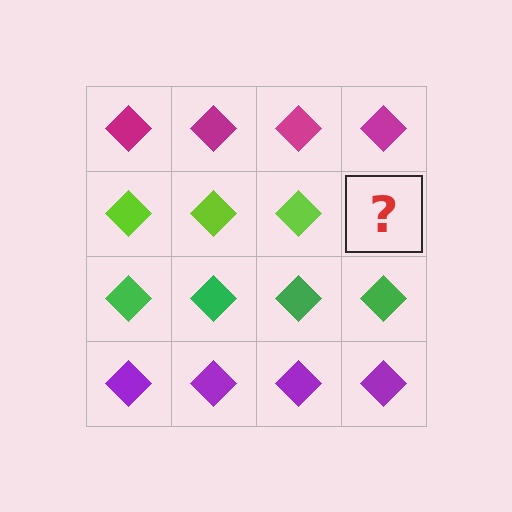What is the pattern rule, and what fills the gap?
The rule is that each row has a consistent color. The gap should be filled with a lime diamond.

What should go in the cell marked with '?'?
The missing cell should contain a lime diamond.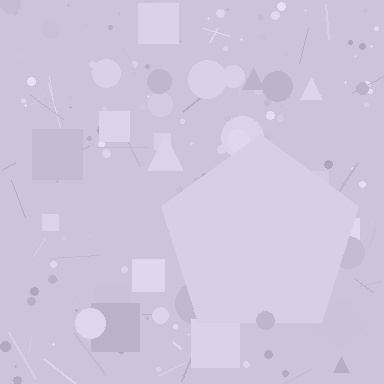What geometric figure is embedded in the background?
A pentagon is embedded in the background.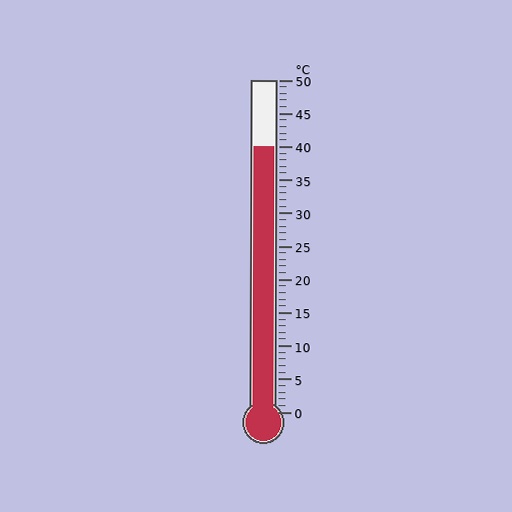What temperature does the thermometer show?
The thermometer shows approximately 40°C.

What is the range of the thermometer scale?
The thermometer scale ranges from 0°C to 50°C.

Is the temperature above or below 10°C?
The temperature is above 10°C.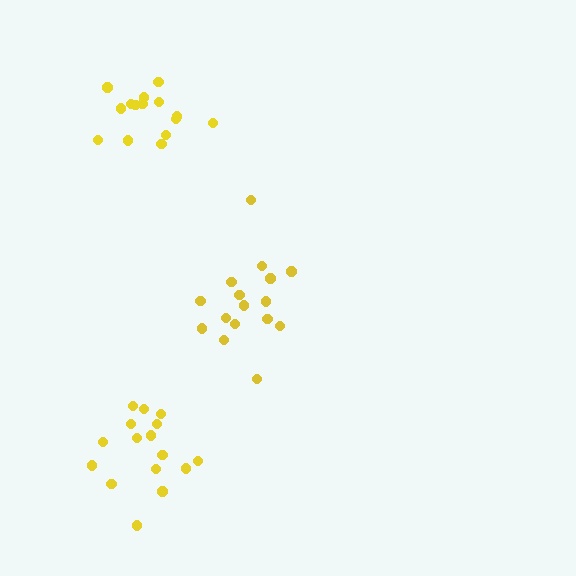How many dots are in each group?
Group 1: 16 dots, Group 2: 16 dots, Group 3: 16 dots (48 total).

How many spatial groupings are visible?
There are 3 spatial groupings.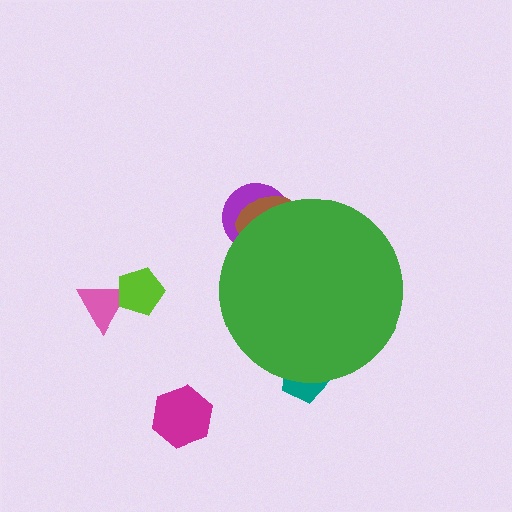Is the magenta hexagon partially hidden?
No, the magenta hexagon is fully visible.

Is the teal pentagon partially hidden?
Yes, the teal pentagon is partially hidden behind the green circle.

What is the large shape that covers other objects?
A green circle.